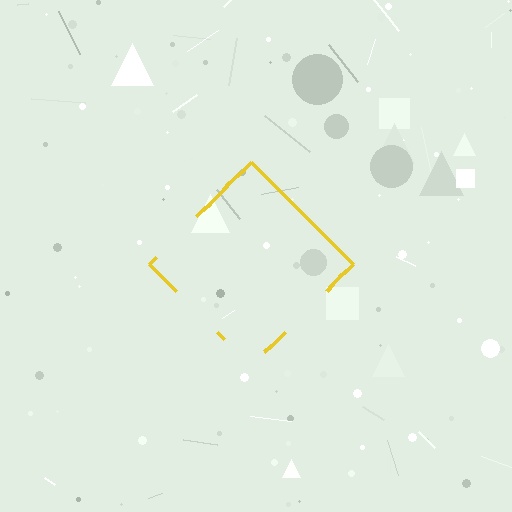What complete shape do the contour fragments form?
The contour fragments form a diamond.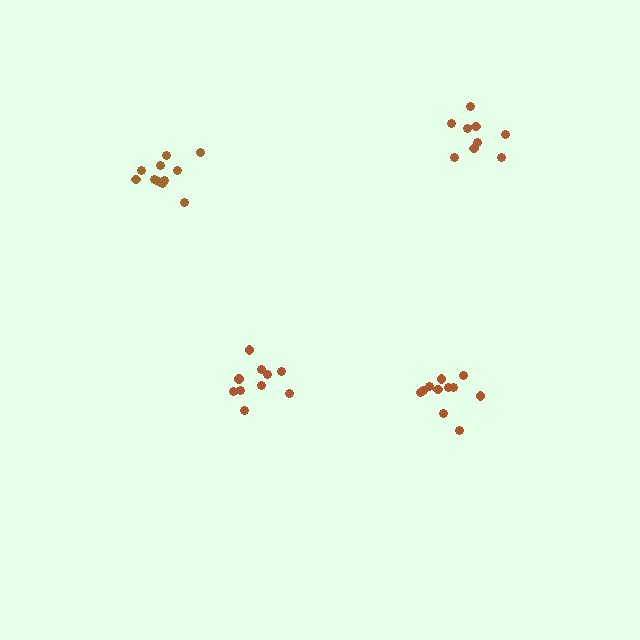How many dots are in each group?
Group 1: 11 dots, Group 2: 11 dots, Group 3: 10 dots, Group 4: 9 dots (41 total).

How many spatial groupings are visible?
There are 4 spatial groupings.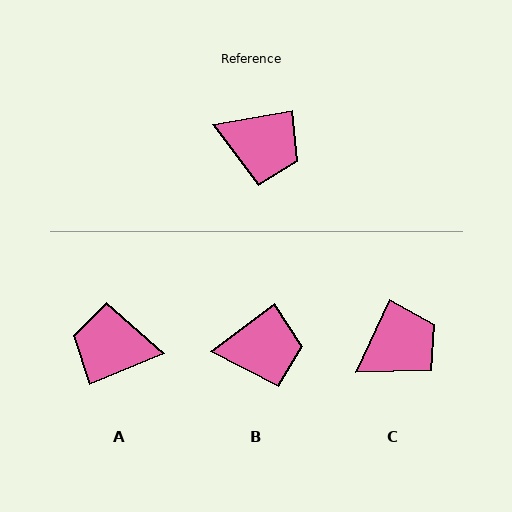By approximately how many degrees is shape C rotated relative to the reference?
Approximately 55 degrees counter-clockwise.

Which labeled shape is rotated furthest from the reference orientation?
A, about 168 degrees away.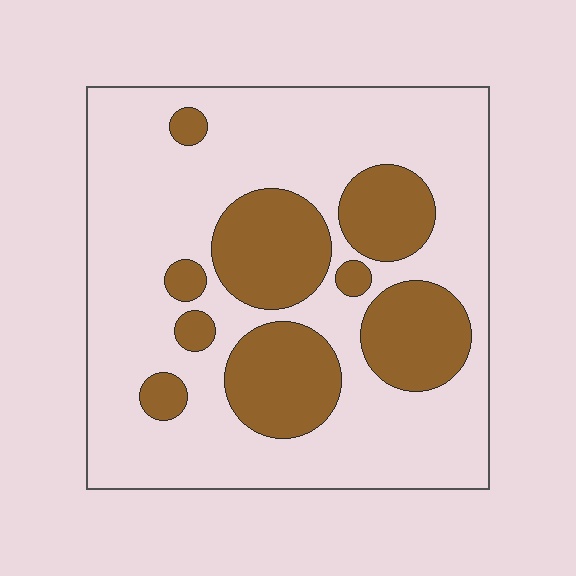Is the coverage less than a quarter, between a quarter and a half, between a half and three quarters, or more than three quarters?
Between a quarter and a half.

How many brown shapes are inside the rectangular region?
9.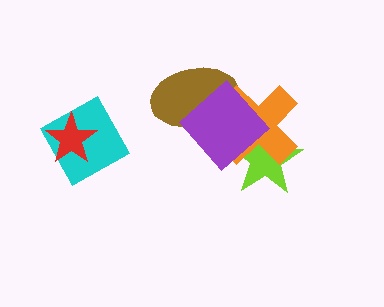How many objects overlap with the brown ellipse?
2 objects overlap with the brown ellipse.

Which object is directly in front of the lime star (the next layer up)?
The orange cross is directly in front of the lime star.